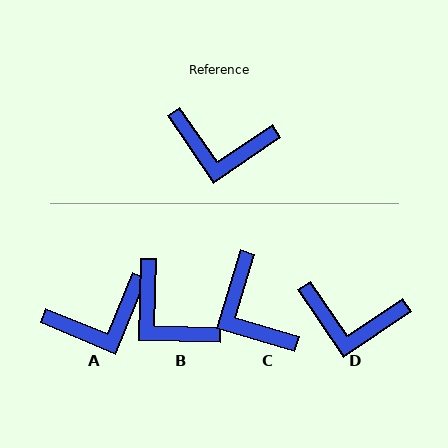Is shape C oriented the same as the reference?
No, it is off by about 51 degrees.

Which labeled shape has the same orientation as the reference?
D.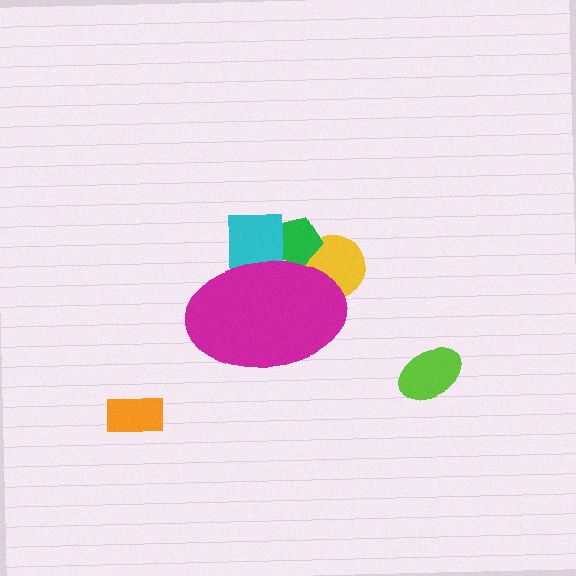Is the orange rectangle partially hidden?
No, the orange rectangle is fully visible.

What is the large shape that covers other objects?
A magenta ellipse.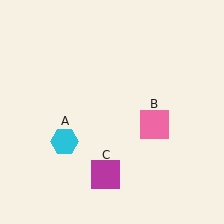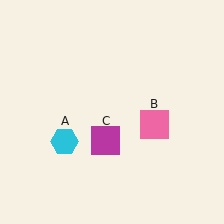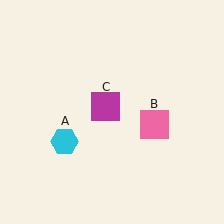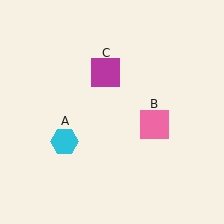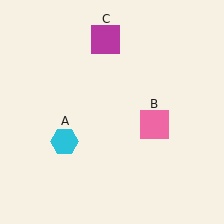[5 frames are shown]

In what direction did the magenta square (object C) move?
The magenta square (object C) moved up.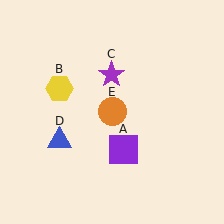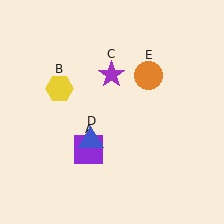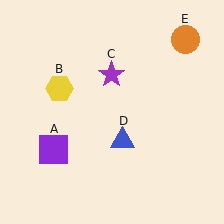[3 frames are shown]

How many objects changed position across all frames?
3 objects changed position: purple square (object A), blue triangle (object D), orange circle (object E).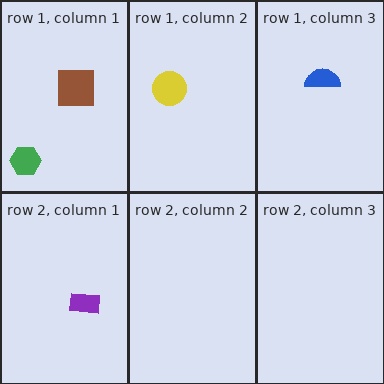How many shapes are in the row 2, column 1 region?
1.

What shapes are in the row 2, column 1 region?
The purple rectangle.